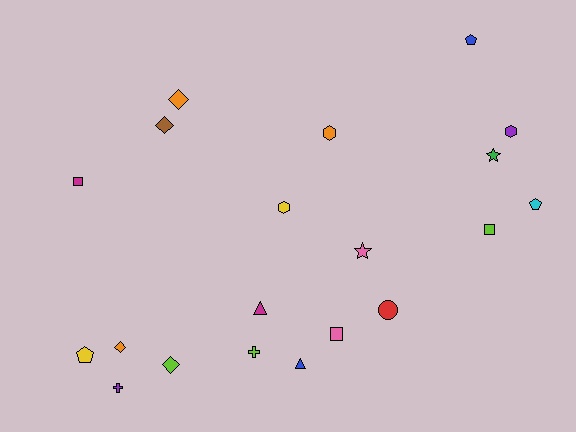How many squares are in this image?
There are 3 squares.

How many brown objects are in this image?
There is 1 brown object.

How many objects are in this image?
There are 20 objects.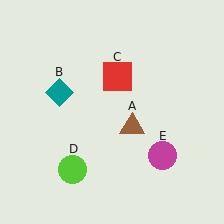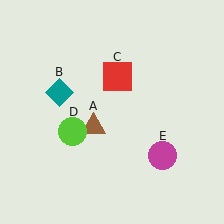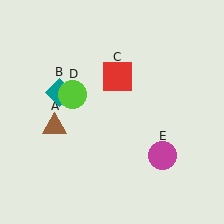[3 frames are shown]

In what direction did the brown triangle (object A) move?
The brown triangle (object A) moved left.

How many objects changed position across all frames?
2 objects changed position: brown triangle (object A), lime circle (object D).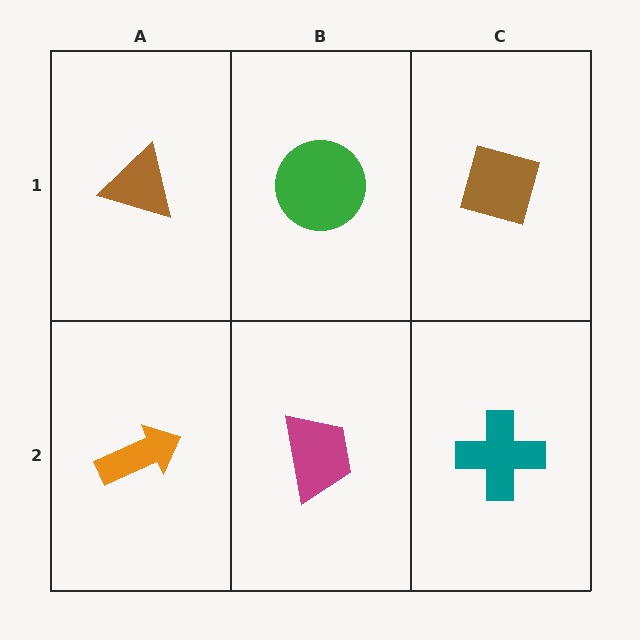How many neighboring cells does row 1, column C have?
2.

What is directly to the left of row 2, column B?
An orange arrow.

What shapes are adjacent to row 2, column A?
A brown triangle (row 1, column A), a magenta trapezoid (row 2, column B).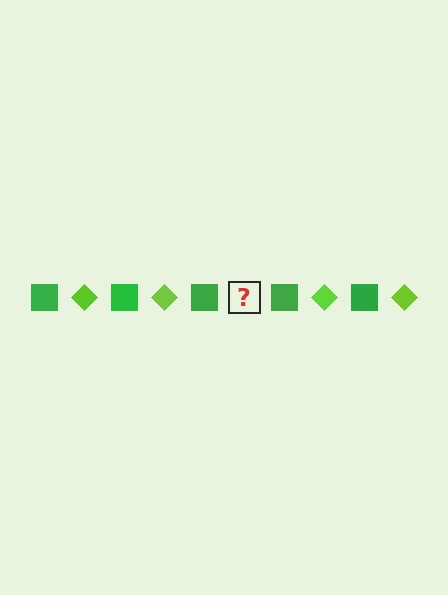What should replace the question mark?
The question mark should be replaced with a lime diamond.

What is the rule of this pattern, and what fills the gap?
The rule is that the pattern alternates between green square and lime diamond. The gap should be filled with a lime diamond.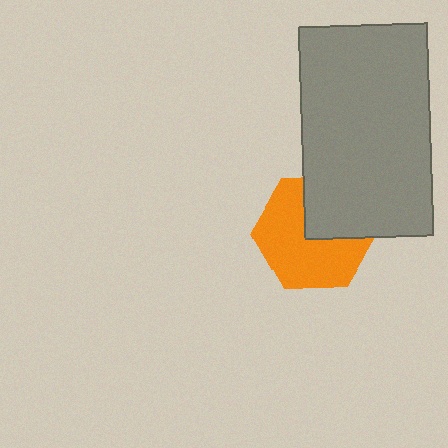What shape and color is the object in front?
The object in front is a gray rectangle.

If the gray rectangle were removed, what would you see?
You would see the complete orange hexagon.